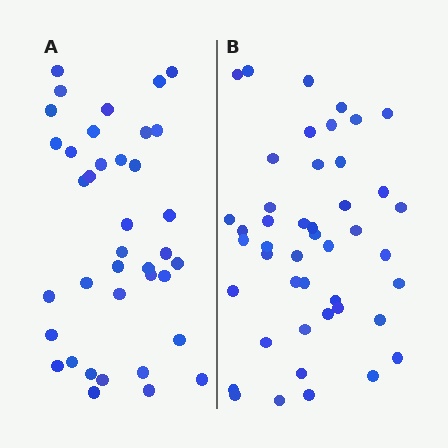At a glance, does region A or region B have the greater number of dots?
Region B (the right region) has more dots.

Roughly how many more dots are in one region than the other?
Region B has roughly 8 or so more dots than region A.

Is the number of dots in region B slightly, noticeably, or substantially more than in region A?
Region B has only slightly more — the two regions are fairly close. The ratio is roughly 1.2 to 1.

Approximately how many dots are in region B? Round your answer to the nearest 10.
About 40 dots. (The exact count is 45, which rounds to 40.)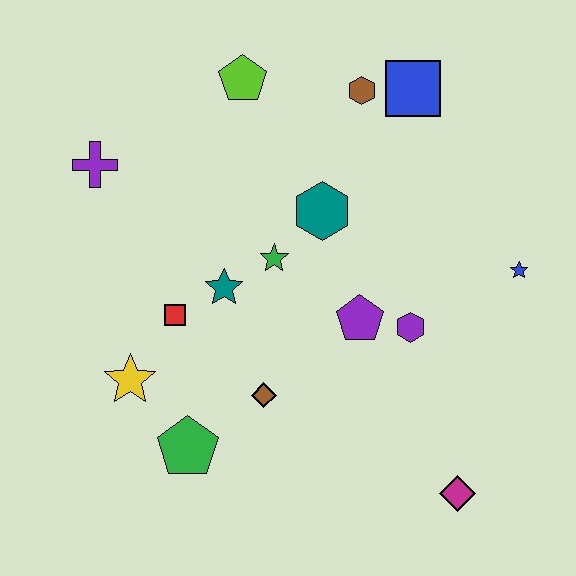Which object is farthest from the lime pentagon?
The magenta diamond is farthest from the lime pentagon.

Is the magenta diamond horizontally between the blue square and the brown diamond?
No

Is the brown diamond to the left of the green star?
Yes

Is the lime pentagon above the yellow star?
Yes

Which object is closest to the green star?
The teal star is closest to the green star.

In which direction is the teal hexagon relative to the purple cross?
The teal hexagon is to the right of the purple cross.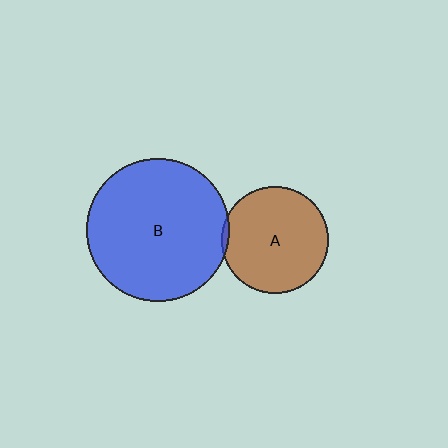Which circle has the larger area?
Circle B (blue).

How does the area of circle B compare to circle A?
Approximately 1.8 times.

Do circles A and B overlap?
Yes.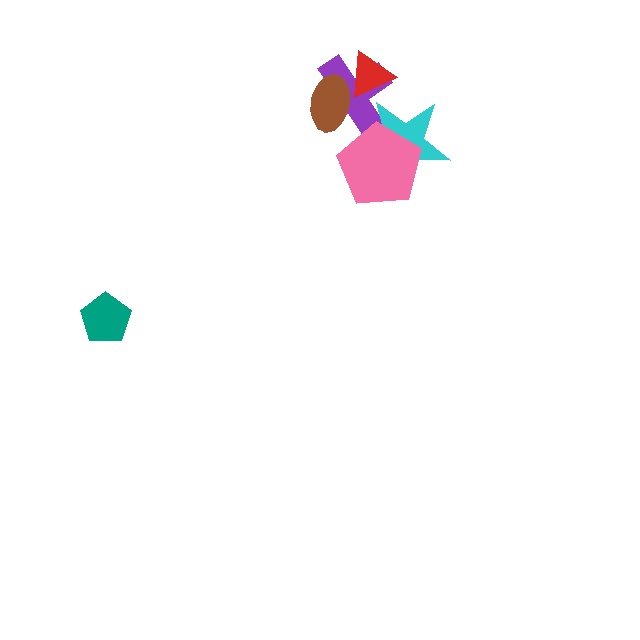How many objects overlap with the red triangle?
2 objects overlap with the red triangle.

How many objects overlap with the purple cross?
4 objects overlap with the purple cross.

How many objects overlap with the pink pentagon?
2 objects overlap with the pink pentagon.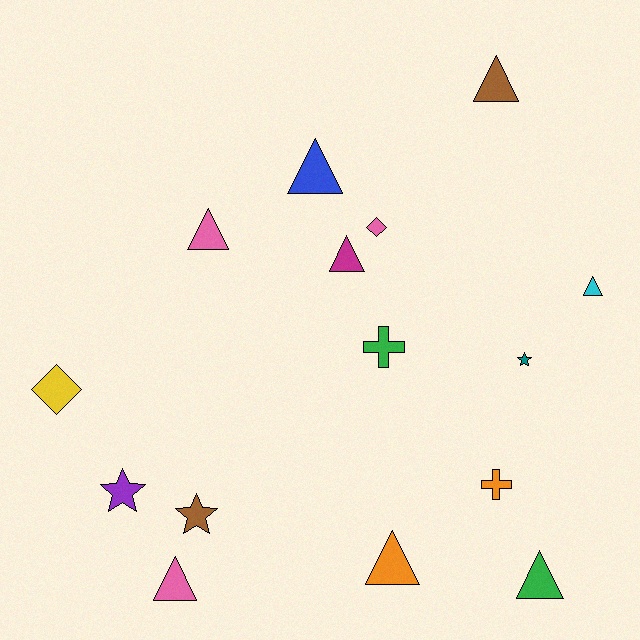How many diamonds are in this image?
There are 2 diamonds.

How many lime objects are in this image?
There are no lime objects.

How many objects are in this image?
There are 15 objects.